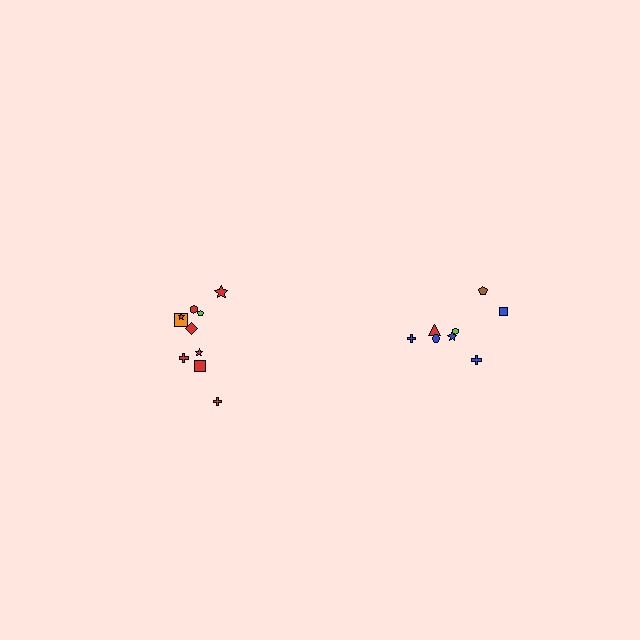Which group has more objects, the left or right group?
The left group.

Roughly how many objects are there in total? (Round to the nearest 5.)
Roughly 20 objects in total.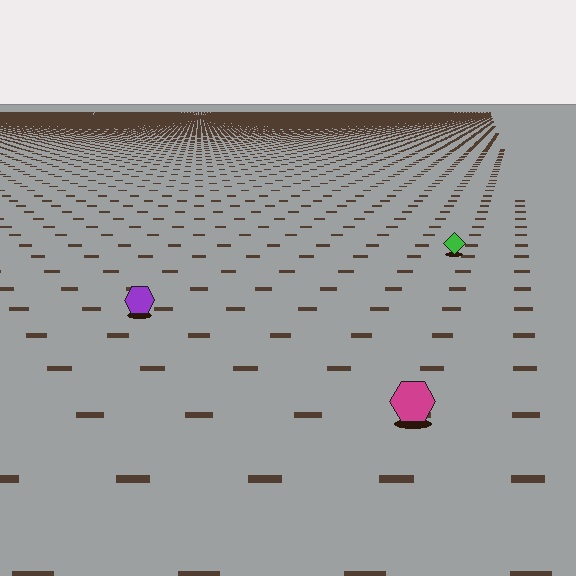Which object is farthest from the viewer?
The green diamond is farthest from the viewer. It appears smaller and the ground texture around it is denser.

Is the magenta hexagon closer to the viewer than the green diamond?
Yes. The magenta hexagon is closer — you can tell from the texture gradient: the ground texture is coarser near it.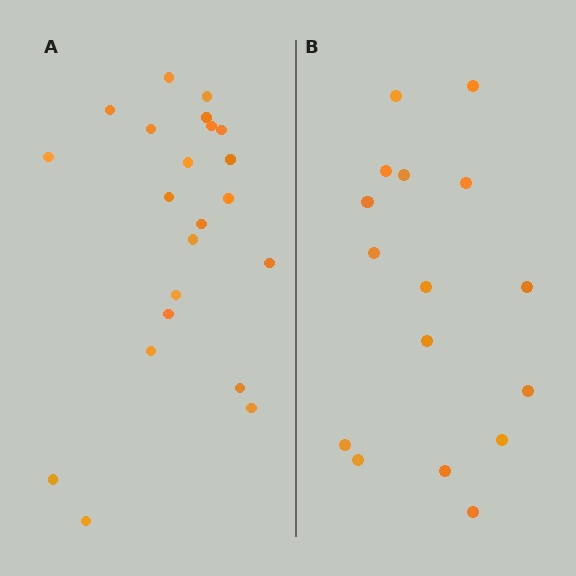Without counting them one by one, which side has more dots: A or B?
Region A (the left region) has more dots.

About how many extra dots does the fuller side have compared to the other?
Region A has about 6 more dots than region B.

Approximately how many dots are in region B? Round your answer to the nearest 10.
About 20 dots. (The exact count is 16, which rounds to 20.)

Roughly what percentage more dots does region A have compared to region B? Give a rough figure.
About 40% more.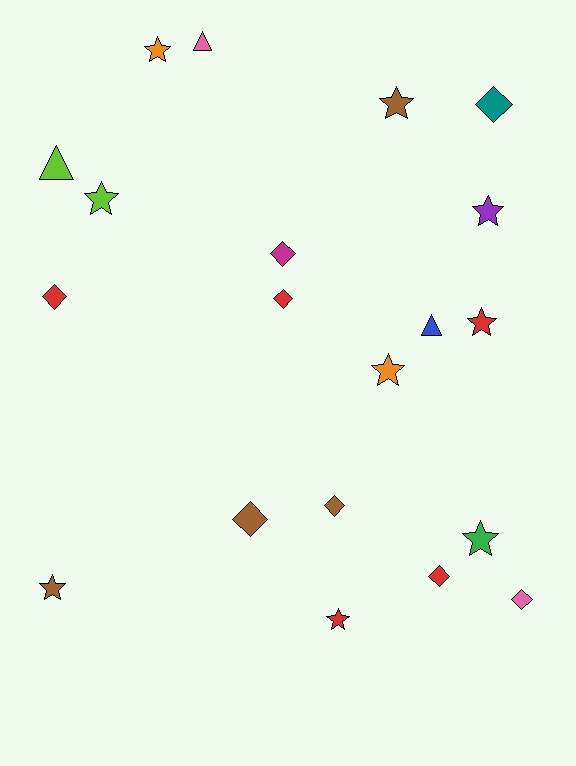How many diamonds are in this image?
There are 8 diamonds.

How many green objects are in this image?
There is 1 green object.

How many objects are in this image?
There are 20 objects.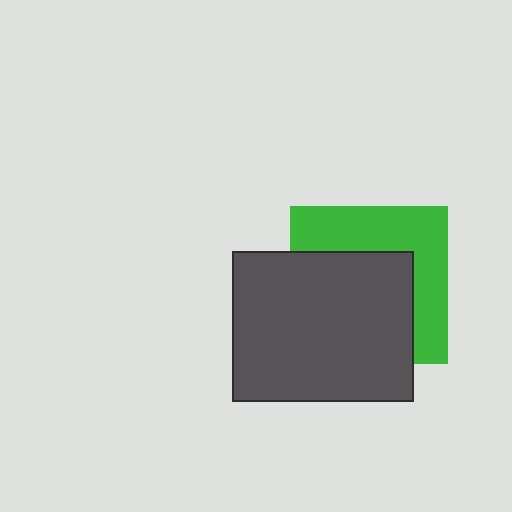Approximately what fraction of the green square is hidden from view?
Roughly 56% of the green square is hidden behind the dark gray rectangle.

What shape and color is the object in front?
The object in front is a dark gray rectangle.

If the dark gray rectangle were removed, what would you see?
You would see the complete green square.